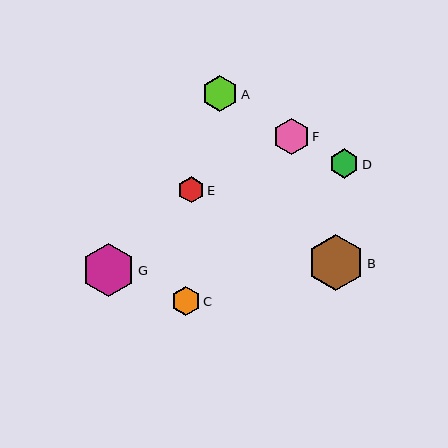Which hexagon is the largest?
Hexagon B is the largest with a size of approximately 56 pixels.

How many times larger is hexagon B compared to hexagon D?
Hexagon B is approximately 1.9 times the size of hexagon D.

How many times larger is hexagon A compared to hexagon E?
Hexagon A is approximately 1.4 times the size of hexagon E.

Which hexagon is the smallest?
Hexagon E is the smallest with a size of approximately 26 pixels.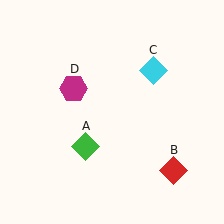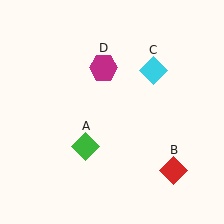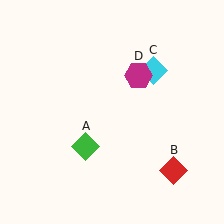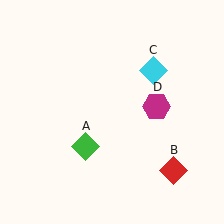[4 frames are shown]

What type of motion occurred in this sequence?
The magenta hexagon (object D) rotated clockwise around the center of the scene.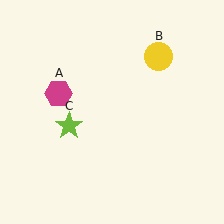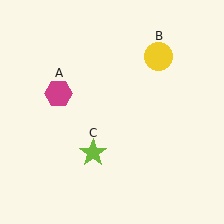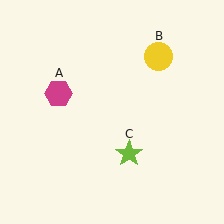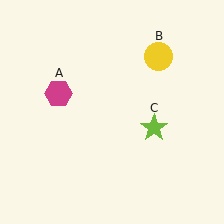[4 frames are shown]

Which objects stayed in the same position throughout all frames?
Magenta hexagon (object A) and yellow circle (object B) remained stationary.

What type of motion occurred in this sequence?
The lime star (object C) rotated counterclockwise around the center of the scene.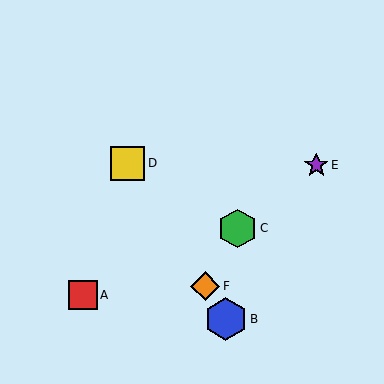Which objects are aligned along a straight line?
Objects B, D, F are aligned along a straight line.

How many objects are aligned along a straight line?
3 objects (B, D, F) are aligned along a straight line.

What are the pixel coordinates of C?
Object C is at (237, 228).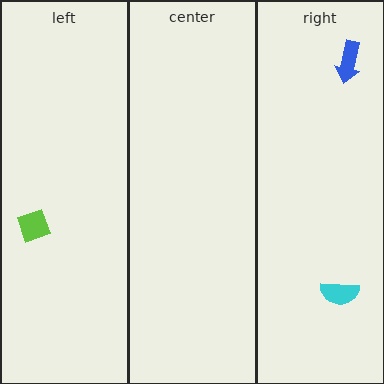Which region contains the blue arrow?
The right region.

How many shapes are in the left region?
1.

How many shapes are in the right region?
2.